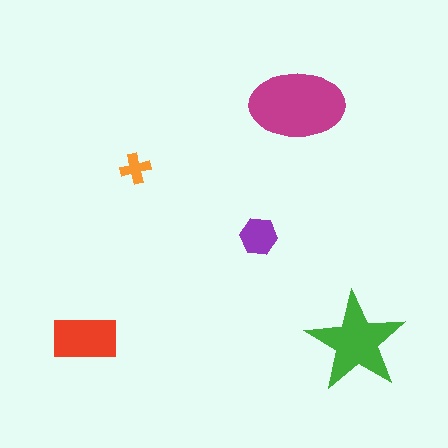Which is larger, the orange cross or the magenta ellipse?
The magenta ellipse.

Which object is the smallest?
The orange cross.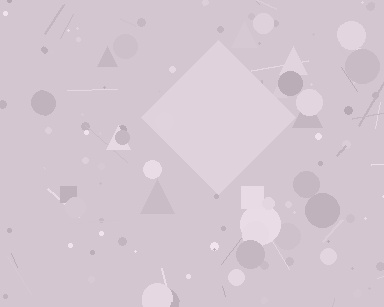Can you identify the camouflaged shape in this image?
The camouflaged shape is a diamond.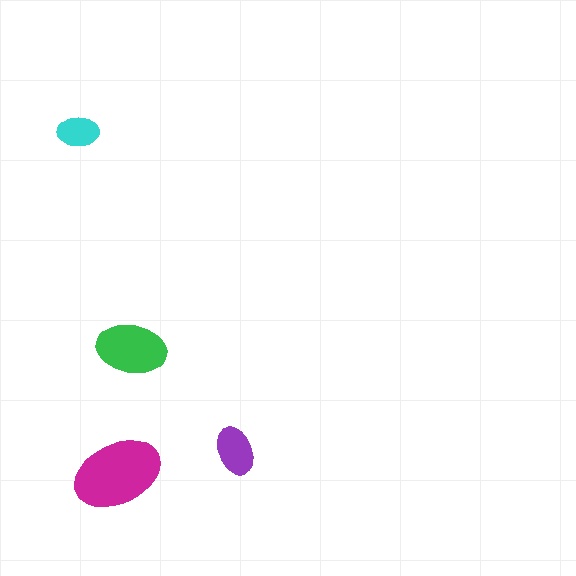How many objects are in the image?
There are 4 objects in the image.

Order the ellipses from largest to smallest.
the magenta one, the green one, the purple one, the cyan one.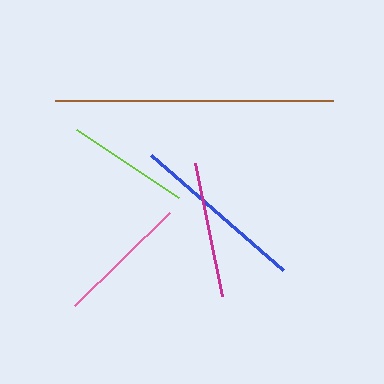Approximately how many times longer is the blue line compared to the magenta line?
The blue line is approximately 1.3 times the length of the magenta line.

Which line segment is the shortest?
The lime line is the shortest at approximately 123 pixels.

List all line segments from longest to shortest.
From longest to shortest: brown, blue, magenta, pink, lime.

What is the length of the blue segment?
The blue segment is approximately 175 pixels long.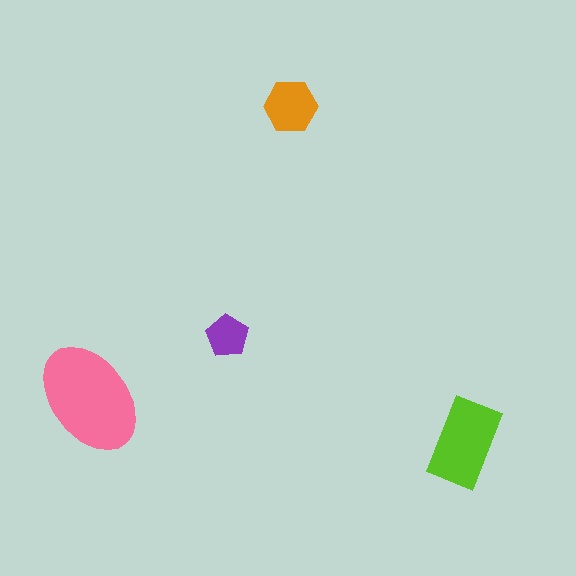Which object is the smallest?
The purple pentagon.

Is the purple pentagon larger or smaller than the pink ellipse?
Smaller.